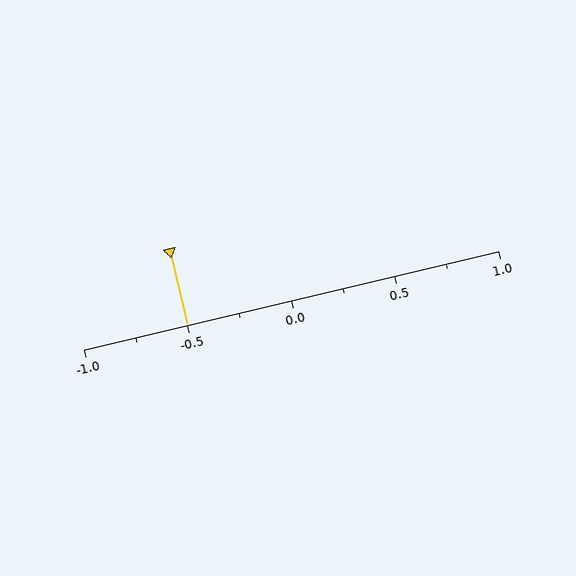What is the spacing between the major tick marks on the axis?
The major ticks are spaced 0.5 apart.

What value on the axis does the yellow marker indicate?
The marker indicates approximately -0.5.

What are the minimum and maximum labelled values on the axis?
The axis runs from -1.0 to 1.0.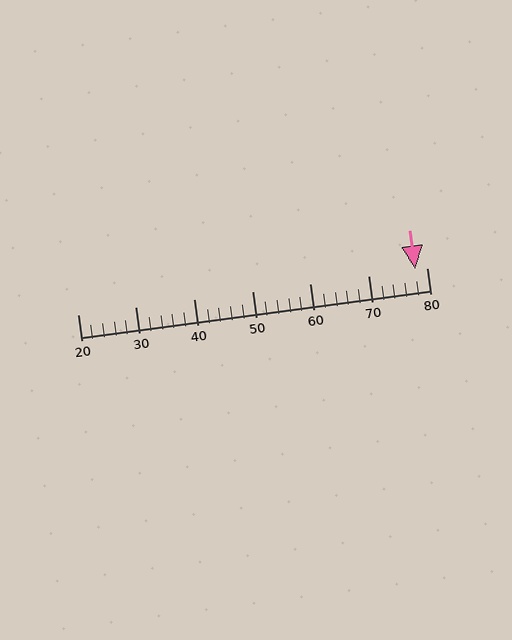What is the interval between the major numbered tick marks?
The major tick marks are spaced 10 units apart.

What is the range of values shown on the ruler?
The ruler shows values from 20 to 80.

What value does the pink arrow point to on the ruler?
The pink arrow points to approximately 78.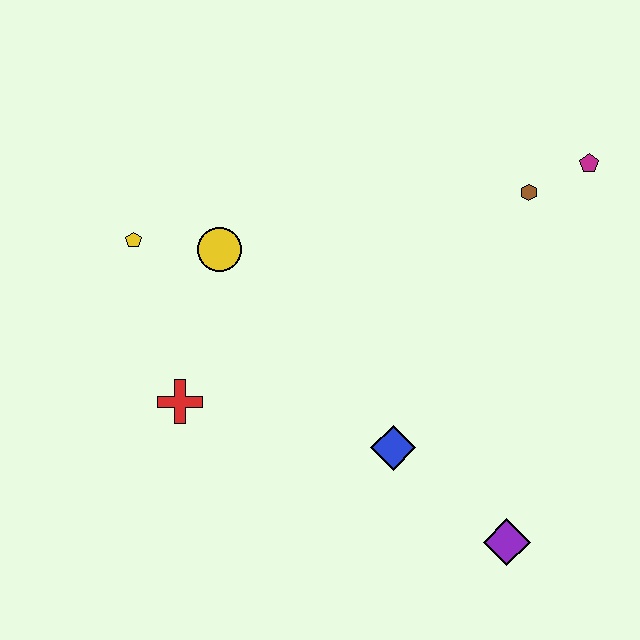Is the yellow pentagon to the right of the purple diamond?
No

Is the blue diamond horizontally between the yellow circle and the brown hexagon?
Yes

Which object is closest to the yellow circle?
The yellow pentagon is closest to the yellow circle.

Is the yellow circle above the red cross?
Yes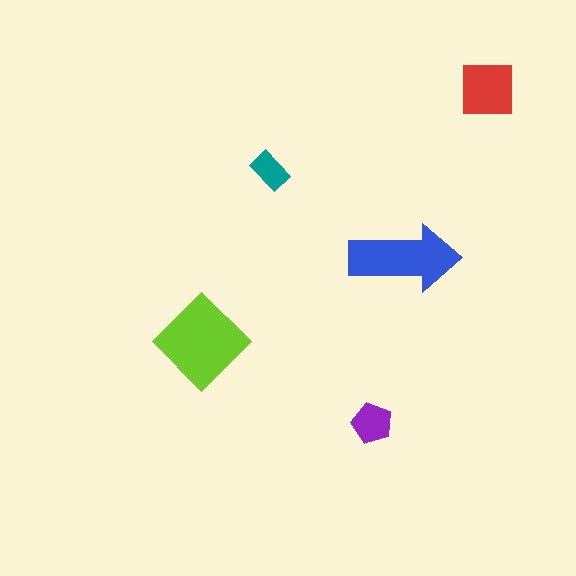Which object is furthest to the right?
The red square is rightmost.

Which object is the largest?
The lime diamond.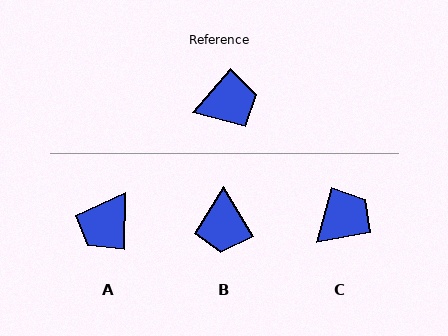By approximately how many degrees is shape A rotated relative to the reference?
Approximately 141 degrees clockwise.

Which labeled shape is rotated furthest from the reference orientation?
A, about 141 degrees away.